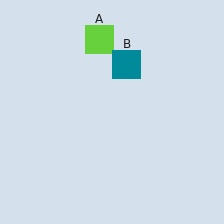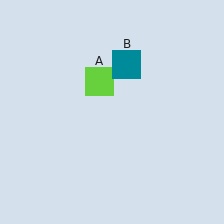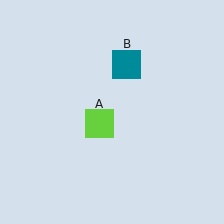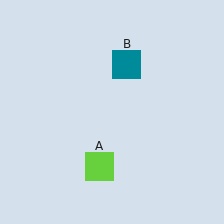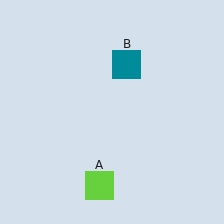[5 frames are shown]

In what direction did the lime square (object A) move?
The lime square (object A) moved down.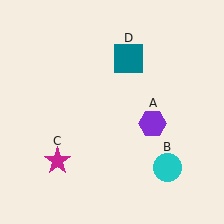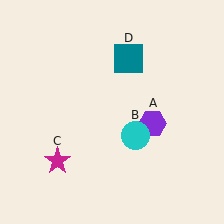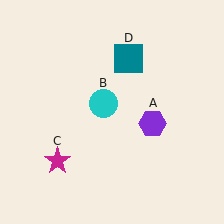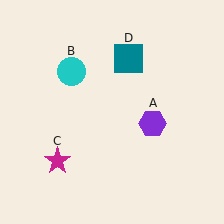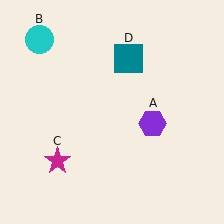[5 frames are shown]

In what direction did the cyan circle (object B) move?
The cyan circle (object B) moved up and to the left.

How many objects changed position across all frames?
1 object changed position: cyan circle (object B).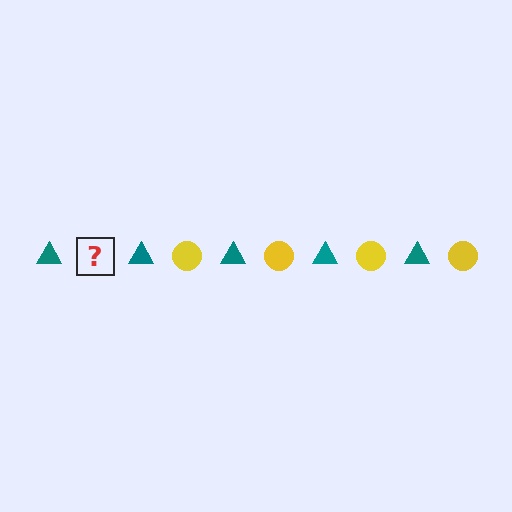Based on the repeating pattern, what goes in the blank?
The blank should be a yellow circle.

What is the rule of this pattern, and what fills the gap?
The rule is that the pattern alternates between teal triangle and yellow circle. The gap should be filled with a yellow circle.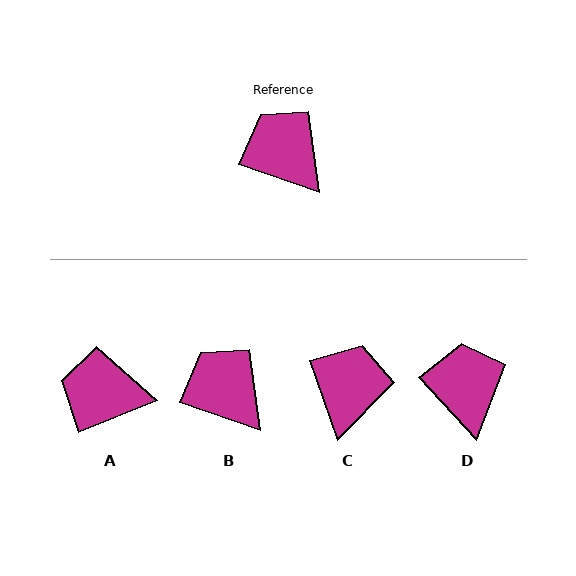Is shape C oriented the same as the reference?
No, it is off by about 52 degrees.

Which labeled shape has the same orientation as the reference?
B.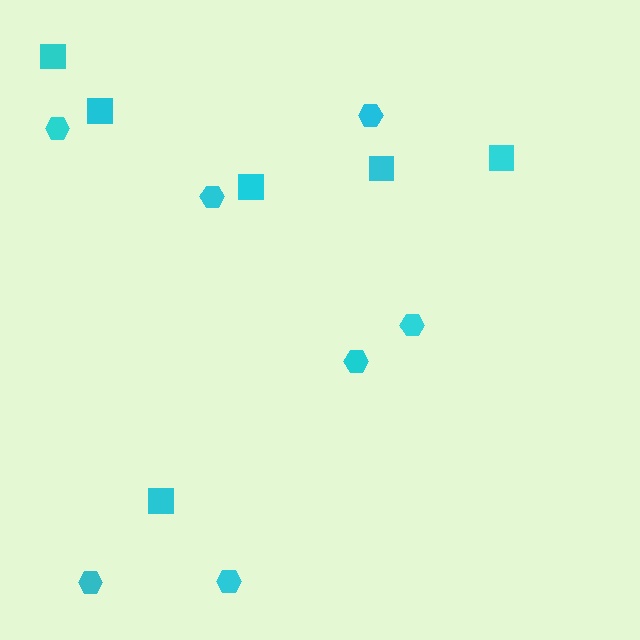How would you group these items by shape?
There are 2 groups: one group of squares (6) and one group of hexagons (7).